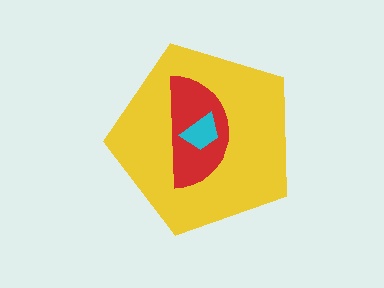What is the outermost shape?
The yellow pentagon.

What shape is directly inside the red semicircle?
The cyan trapezoid.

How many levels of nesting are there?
3.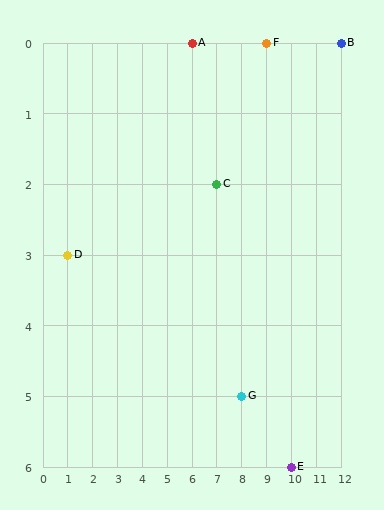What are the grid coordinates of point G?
Point G is at grid coordinates (8, 5).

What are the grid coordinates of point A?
Point A is at grid coordinates (6, 0).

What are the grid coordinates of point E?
Point E is at grid coordinates (10, 6).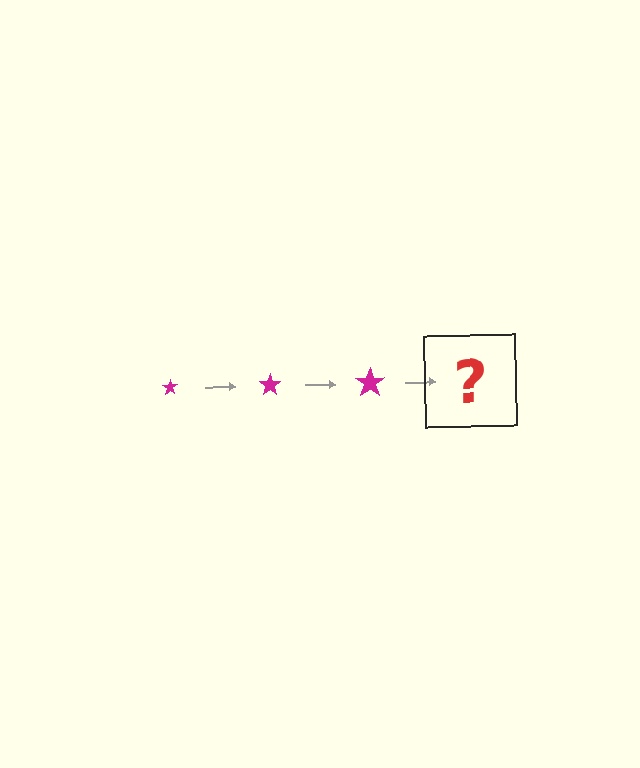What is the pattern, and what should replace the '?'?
The pattern is that the star gets progressively larger each step. The '?' should be a magenta star, larger than the previous one.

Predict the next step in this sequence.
The next step is a magenta star, larger than the previous one.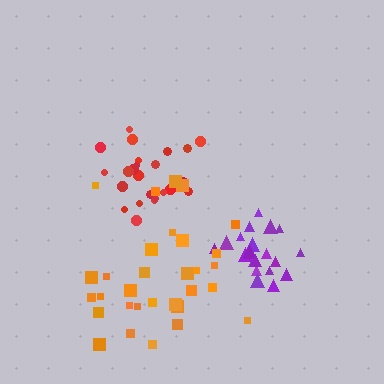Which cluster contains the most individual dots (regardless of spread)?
Orange (31).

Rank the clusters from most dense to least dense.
red, purple, orange.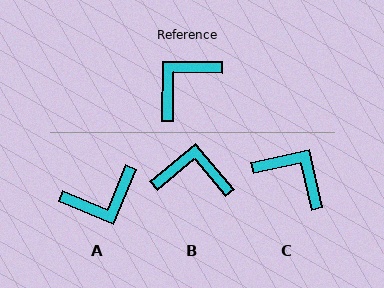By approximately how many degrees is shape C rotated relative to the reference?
Approximately 77 degrees clockwise.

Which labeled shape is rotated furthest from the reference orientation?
A, about 158 degrees away.